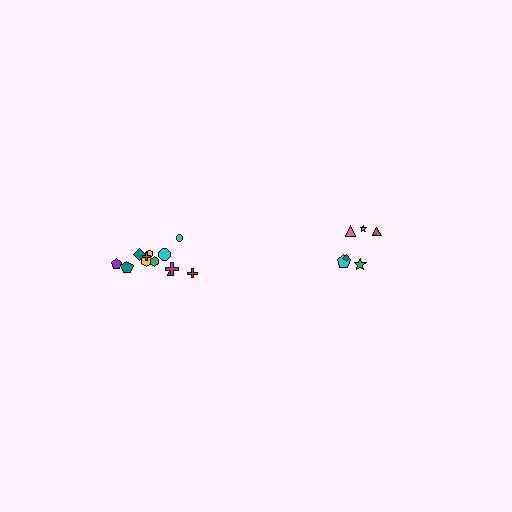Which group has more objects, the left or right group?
The left group.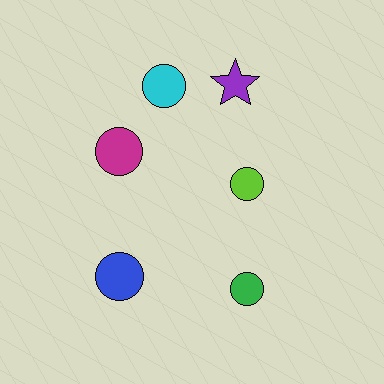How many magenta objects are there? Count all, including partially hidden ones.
There is 1 magenta object.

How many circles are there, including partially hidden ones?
There are 5 circles.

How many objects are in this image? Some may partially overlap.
There are 6 objects.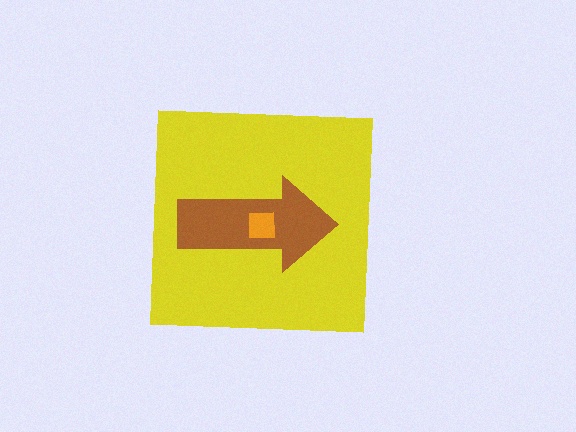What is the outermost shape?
The yellow square.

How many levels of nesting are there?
3.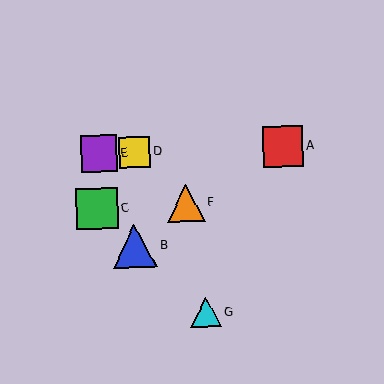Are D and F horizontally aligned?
No, D is at y≈152 and F is at y≈203.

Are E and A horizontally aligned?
Yes, both are at y≈153.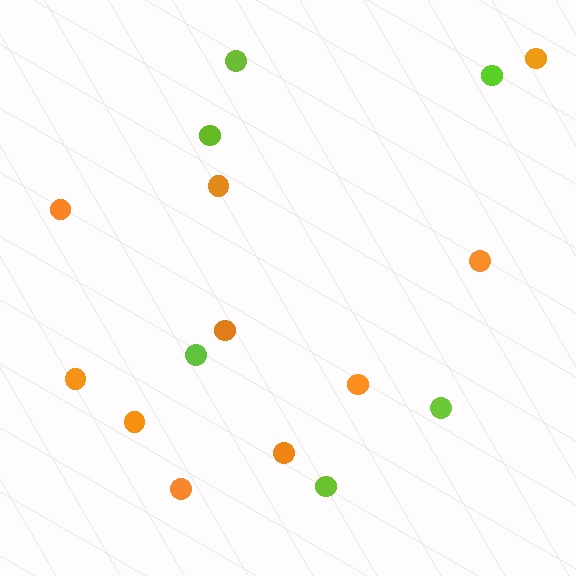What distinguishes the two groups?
There are 2 groups: one group of lime circles (6) and one group of orange circles (10).